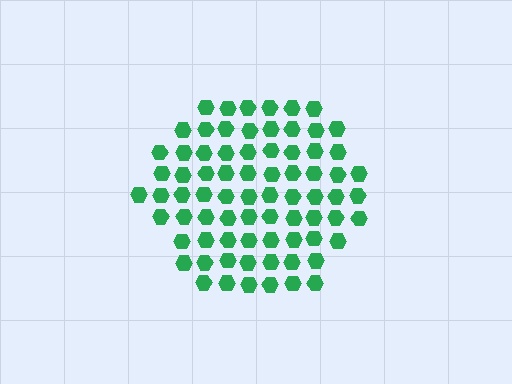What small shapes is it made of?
It is made of small hexagons.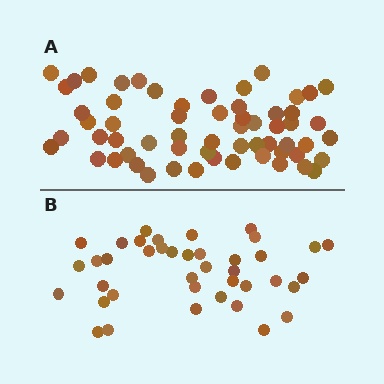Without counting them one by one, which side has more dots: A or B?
Region A (the top region) has more dots.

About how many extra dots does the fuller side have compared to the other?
Region A has approximately 20 more dots than region B.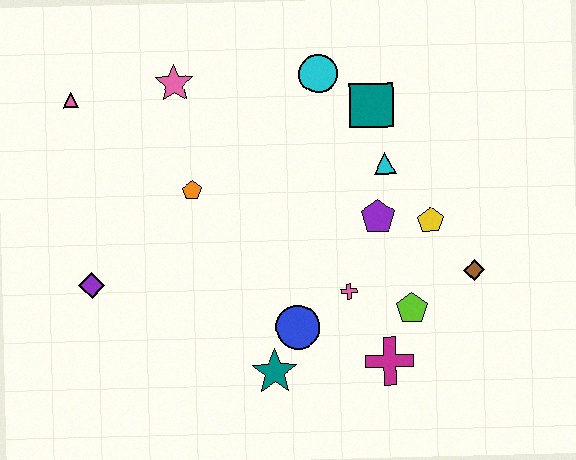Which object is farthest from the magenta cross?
The pink triangle is farthest from the magenta cross.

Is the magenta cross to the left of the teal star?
No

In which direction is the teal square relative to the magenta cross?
The teal square is above the magenta cross.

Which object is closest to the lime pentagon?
The magenta cross is closest to the lime pentagon.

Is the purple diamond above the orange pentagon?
No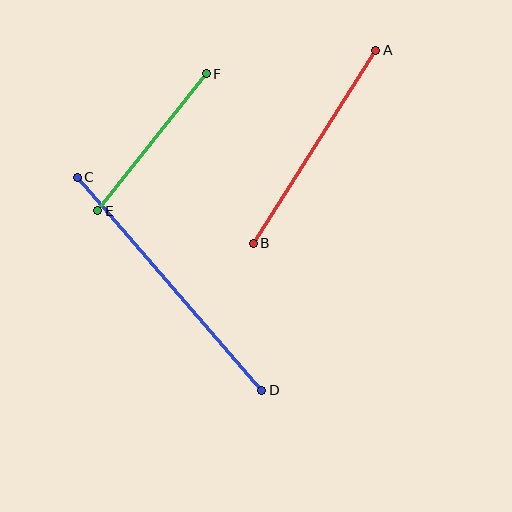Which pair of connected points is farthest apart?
Points C and D are farthest apart.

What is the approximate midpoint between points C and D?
The midpoint is at approximately (169, 284) pixels.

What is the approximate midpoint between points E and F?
The midpoint is at approximately (152, 142) pixels.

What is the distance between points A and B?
The distance is approximately 228 pixels.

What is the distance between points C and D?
The distance is approximately 282 pixels.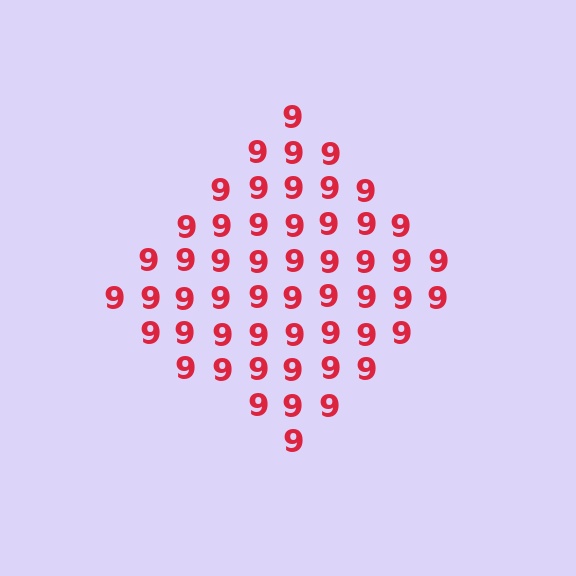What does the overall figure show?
The overall figure shows a diamond.